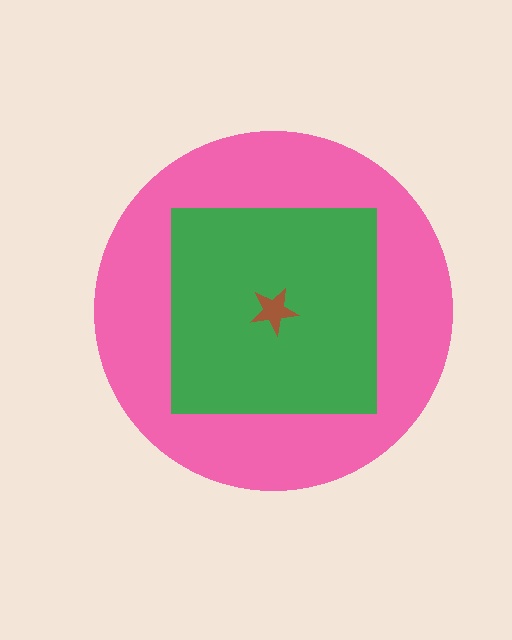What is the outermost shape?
The pink circle.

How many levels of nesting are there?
3.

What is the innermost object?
The brown star.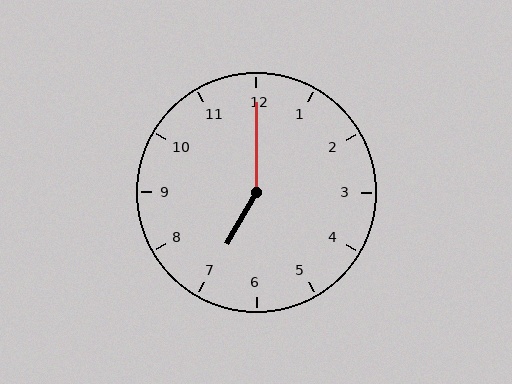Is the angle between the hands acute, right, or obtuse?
It is obtuse.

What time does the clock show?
7:00.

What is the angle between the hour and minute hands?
Approximately 150 degrees.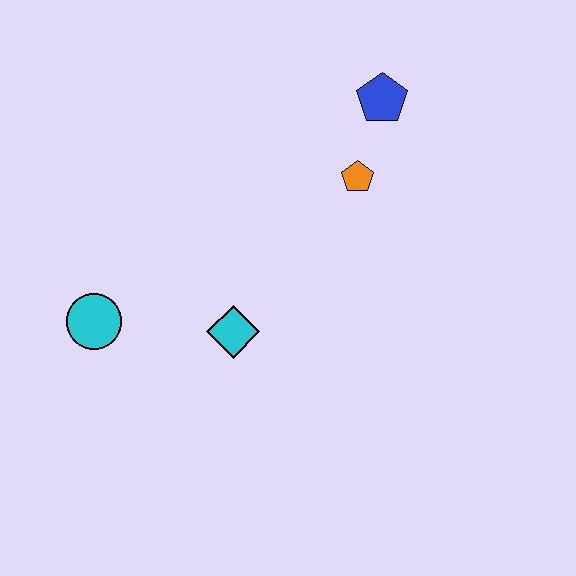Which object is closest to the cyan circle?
The cyan diamond is closest to the cyan circle.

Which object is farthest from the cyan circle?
The blue pentagon is farthest from the cyan circle.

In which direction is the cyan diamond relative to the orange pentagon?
The cyan diamond is below the orange pentagon.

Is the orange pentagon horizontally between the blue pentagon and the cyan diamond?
Yes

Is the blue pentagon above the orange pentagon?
Yes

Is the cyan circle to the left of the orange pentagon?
Yes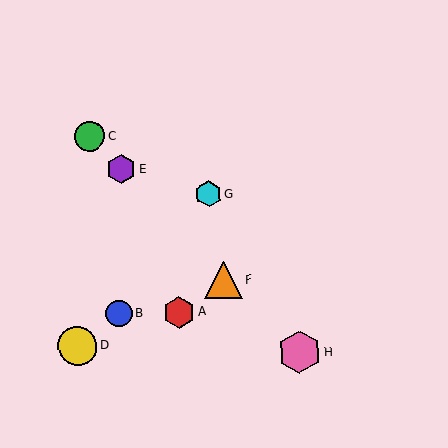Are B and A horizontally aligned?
Yes, both are at y≈313.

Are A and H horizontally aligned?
No, A is at y≈312 and H is at y≈352.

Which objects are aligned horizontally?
Objects A, B are aligned horizontally.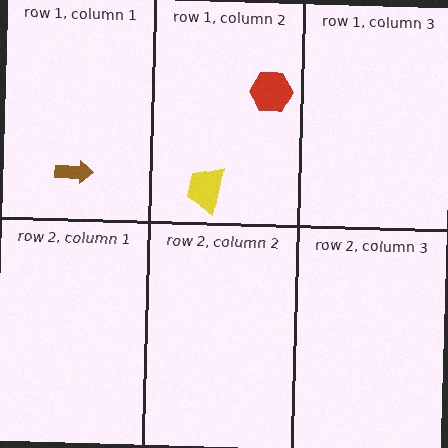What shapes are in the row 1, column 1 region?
The brown arrow.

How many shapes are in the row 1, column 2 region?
2.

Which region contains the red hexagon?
The row 1, column 2 region.